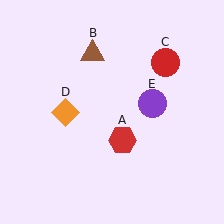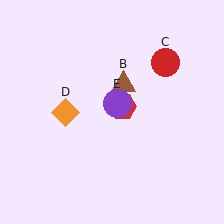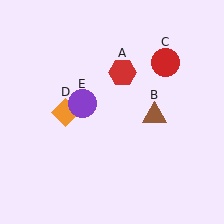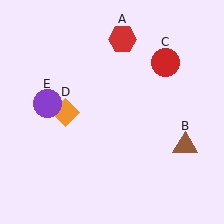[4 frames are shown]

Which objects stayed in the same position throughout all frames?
Red circle (object C) and orange diamond (object D) remained stationary.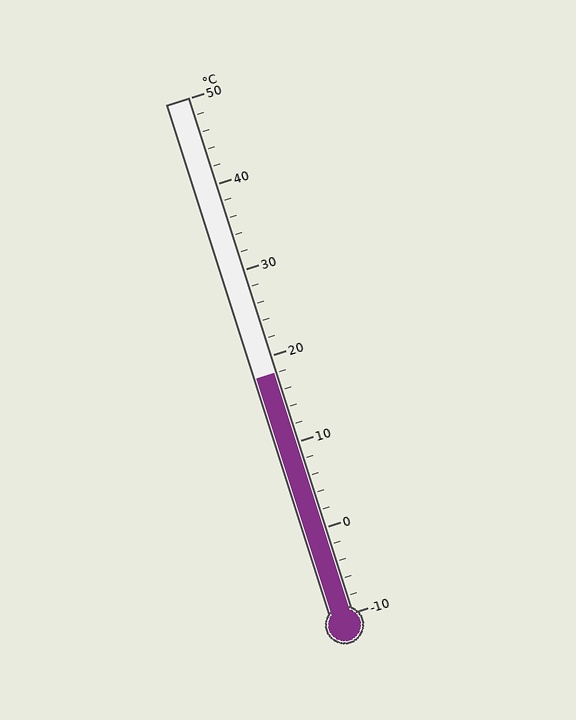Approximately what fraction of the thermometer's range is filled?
The thermometer is filled to approximately 45% of its range.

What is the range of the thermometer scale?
The thermometer scale ranges from -10°C to 50°C.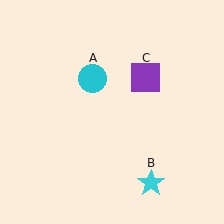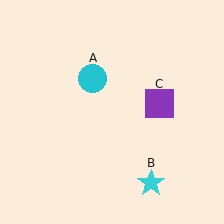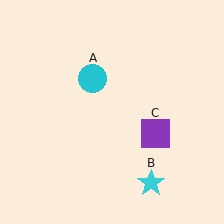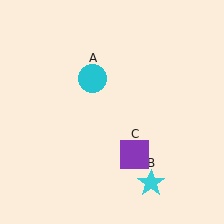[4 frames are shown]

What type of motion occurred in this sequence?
The purple square (object C) rotated clockwise around the center of the scene.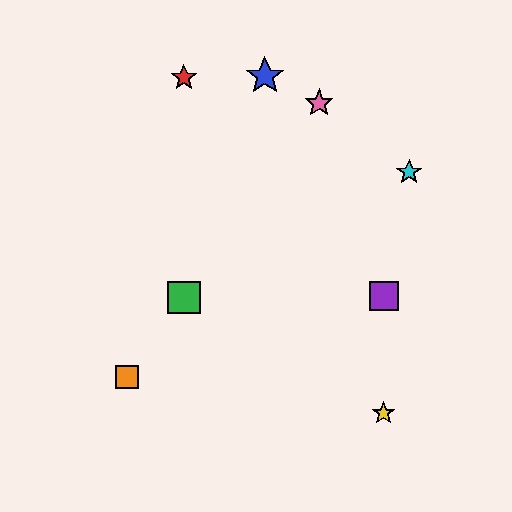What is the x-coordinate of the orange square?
The orange square is at x≈127.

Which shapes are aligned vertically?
The red star, the green square are aligned vertically.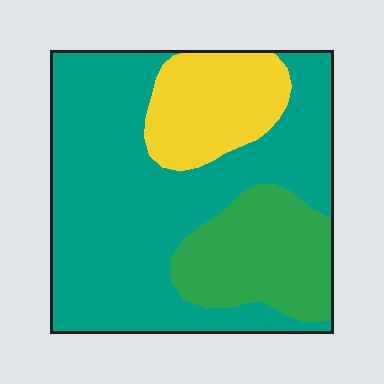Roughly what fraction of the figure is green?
Green takes up about one fifth (1/5) of the figure.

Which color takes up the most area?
Teal, at roughly 65%.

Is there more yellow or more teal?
Teal.